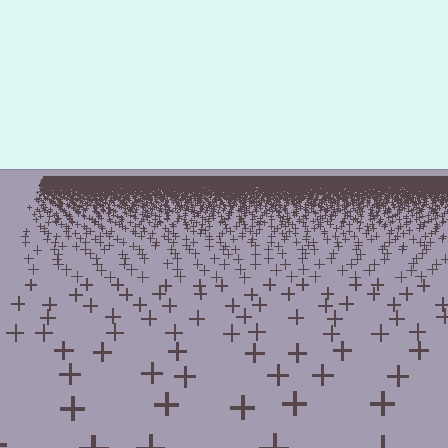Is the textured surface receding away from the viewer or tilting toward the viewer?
The surface is receding away from the viewer. Texture elements get smaller and denser toward the top.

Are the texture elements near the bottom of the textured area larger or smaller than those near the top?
Larger. Near the bottom, elements are closer to the viewer and appear at a bigger on-screen size.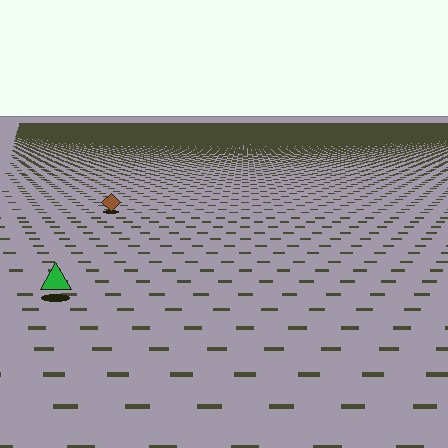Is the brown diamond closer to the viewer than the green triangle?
No. The green triangle is closer — you can tell from the texture gradient: the ground texture is coarser near it.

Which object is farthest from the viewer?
The brown diamond is farthest from the viewer. It appears smaller and the ground texture around it is denser.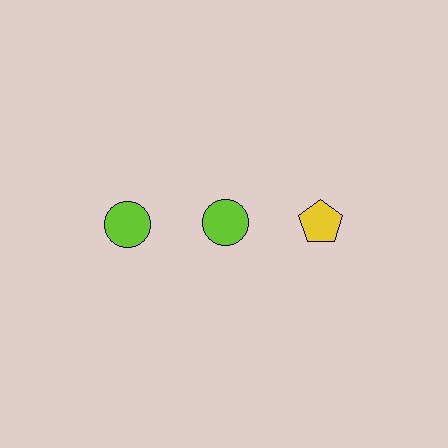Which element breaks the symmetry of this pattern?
The yellow pentagon in the top row, center column breaks the symmetry. All other shapes are lime circles.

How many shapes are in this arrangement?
There are 3 shapes arranged in a grid pattern.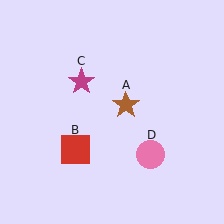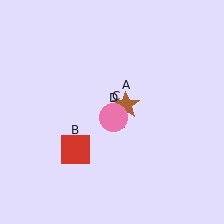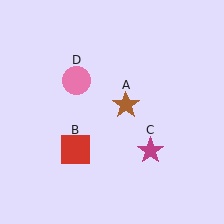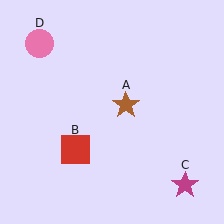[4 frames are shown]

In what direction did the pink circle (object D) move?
The pink circle (object D) moved up and to the left.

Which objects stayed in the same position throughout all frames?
Brown star (object A) and red square (object B) remained stationary.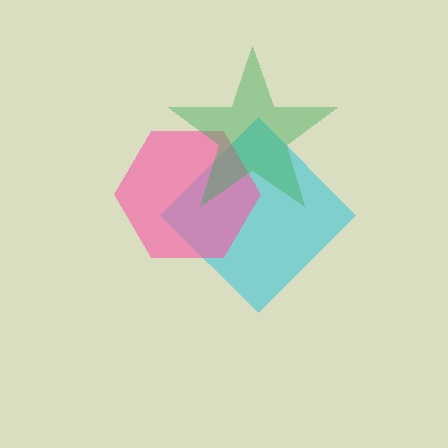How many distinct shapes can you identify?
There are 3 distinct shapes: a cyan diamond, a pink hexagon, a green star.